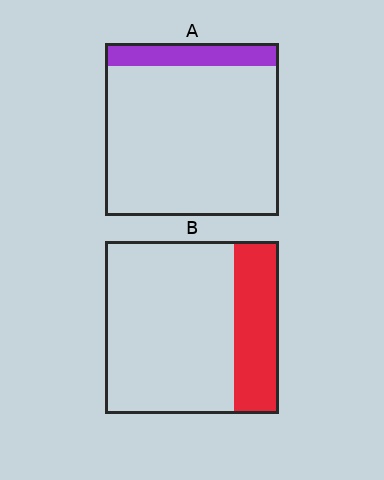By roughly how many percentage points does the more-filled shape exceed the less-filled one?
By roughly 15 percentage points (B over A).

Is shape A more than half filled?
No.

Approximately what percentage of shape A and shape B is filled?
A is approximately 15% and B is approximately 25%.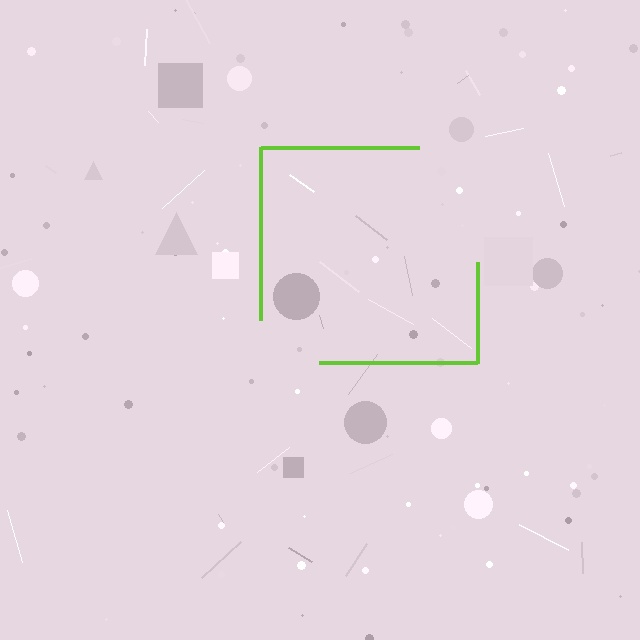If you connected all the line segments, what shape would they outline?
They would outline a square.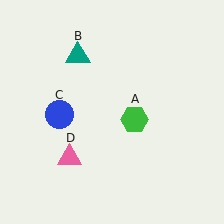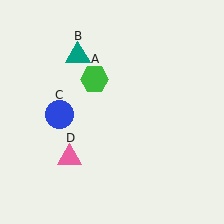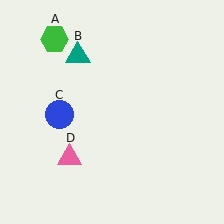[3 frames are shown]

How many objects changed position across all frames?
1 object changed position: green hexagon (object A).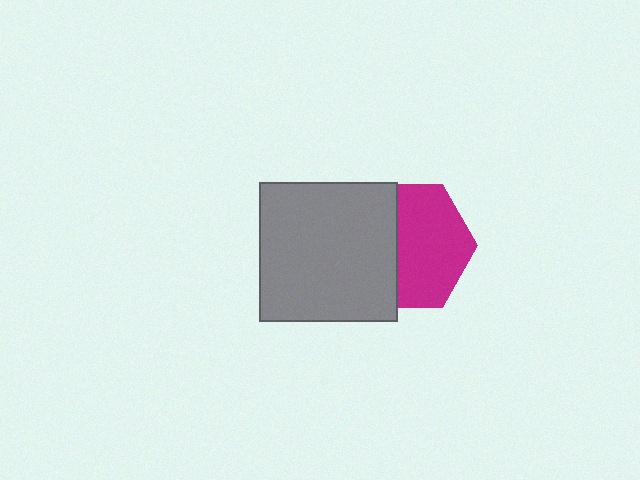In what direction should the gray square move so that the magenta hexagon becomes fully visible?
The gray square should move left. That is the shortest direction to clear the overlap and leave the magenta hexagon fully visible.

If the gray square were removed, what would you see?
You would see the complete magenta hexagon.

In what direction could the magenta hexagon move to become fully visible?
The magenta hexagon could move right. That would shift it out from behind the gray square entirely.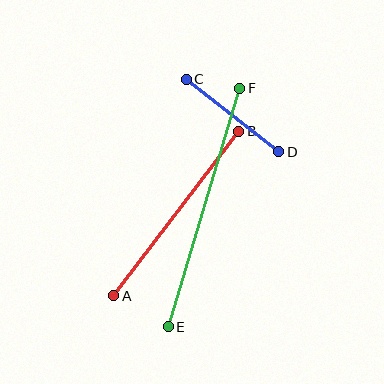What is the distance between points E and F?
The distance is approximately 249 pixels.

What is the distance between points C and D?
The distance is approximately 117 pixels.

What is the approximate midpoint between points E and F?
The midpoint is at approximately (204, 208) pixels.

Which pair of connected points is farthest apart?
Points E and F are farthest apart.